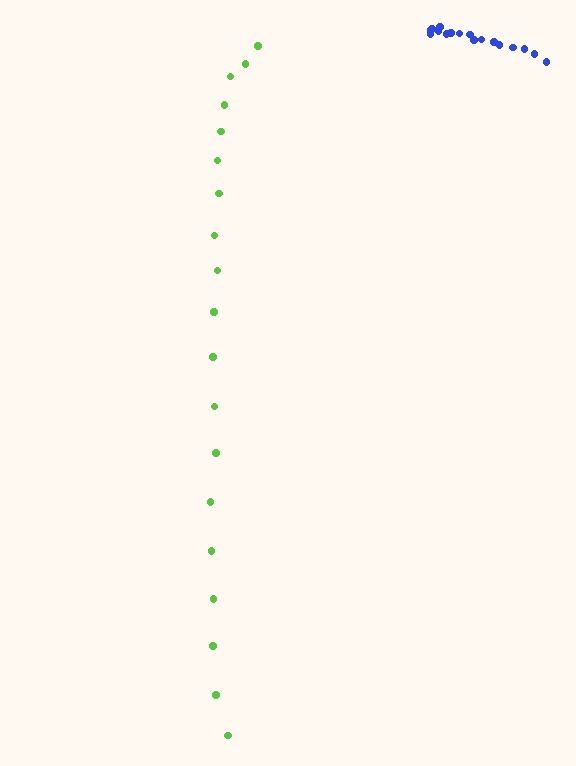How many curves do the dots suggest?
There are 2 distinct paths.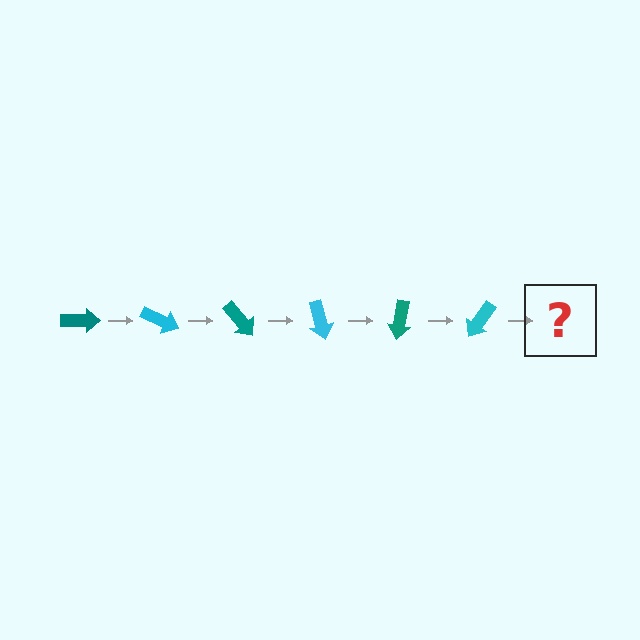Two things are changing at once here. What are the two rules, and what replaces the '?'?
The two rules are that it rotates 25 degrees each step and the color cycles through teal and cyan. The '?' should be a teal arrow, rotated 150 degrees from the start.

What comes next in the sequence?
The next element should be a teal arrow, rotated 150 degrees from the start.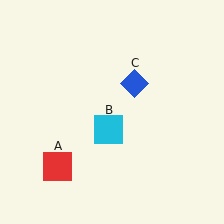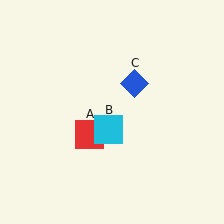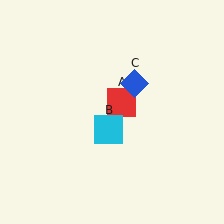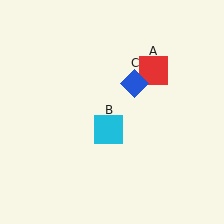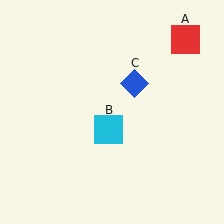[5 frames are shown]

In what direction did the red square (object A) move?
The red square (object A) moved up and to the right.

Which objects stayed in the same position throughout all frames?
Cyan square (object B) and blue diamond (object C) remained stationary.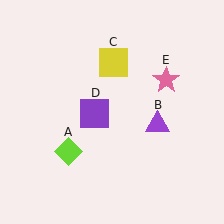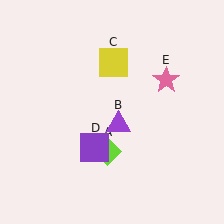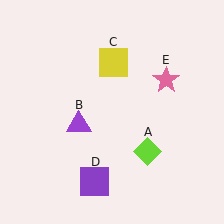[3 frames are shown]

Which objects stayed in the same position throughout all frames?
Yellow square (object C) and pink star (object E) remained stationary.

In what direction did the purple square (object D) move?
The purple square (object D) moved down.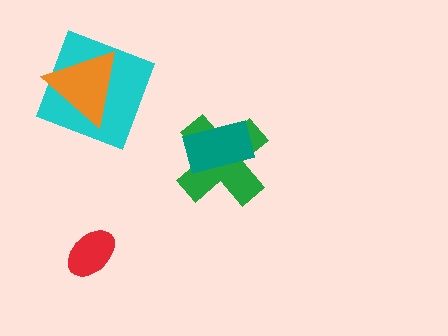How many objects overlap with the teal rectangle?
1 object overlaps with the teal rectangle.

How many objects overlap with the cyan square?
1 object overlaps with the cyan square.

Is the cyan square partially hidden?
Yes, it is partially covered by another shape.